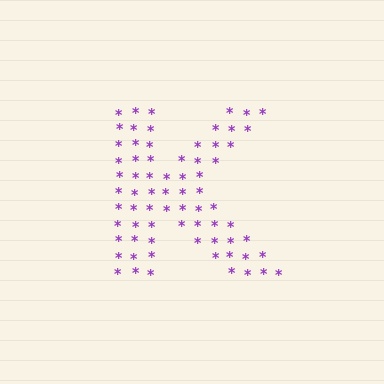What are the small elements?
The small elements are asterisks.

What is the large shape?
The large shape is the letter K.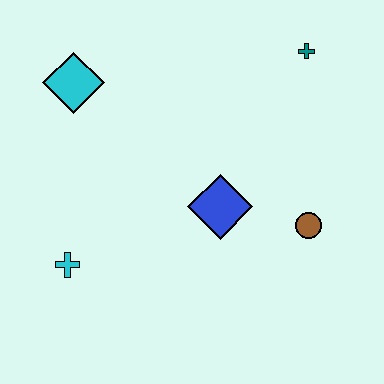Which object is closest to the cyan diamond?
The cyan cross is closest to the cyan diamond.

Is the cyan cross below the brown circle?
Yes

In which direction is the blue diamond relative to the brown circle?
The blue diamond is to the left of the brown circle.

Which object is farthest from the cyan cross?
The teal cross is farthest from the cyan cross.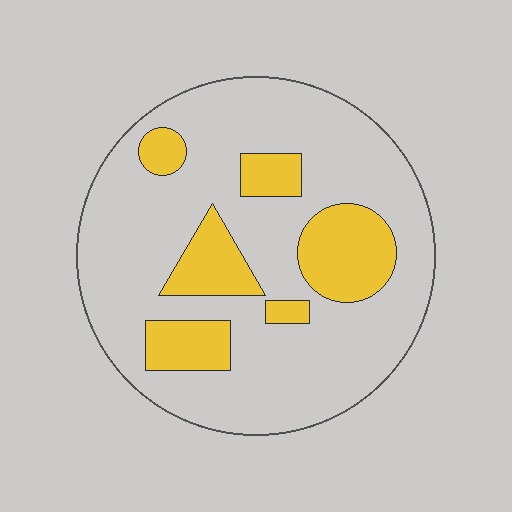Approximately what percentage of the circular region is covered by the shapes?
Approximately 25%.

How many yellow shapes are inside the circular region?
6.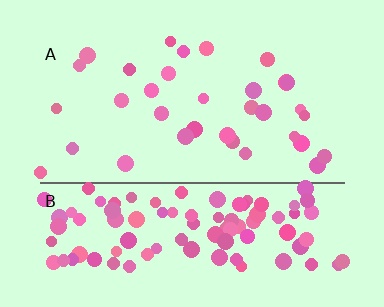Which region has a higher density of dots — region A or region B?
B (the bottom).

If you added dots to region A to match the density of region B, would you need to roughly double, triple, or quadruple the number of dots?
Approximately triple.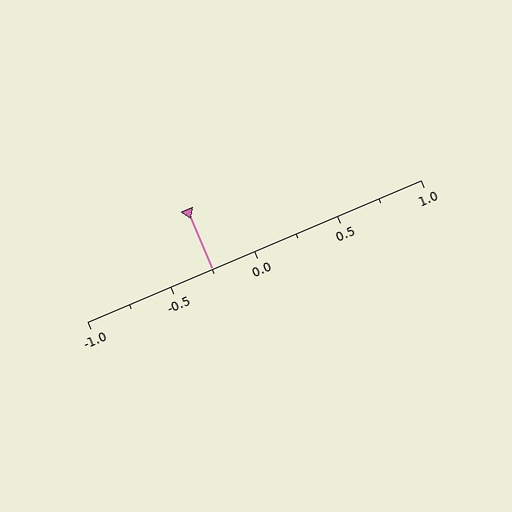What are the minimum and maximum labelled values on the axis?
The axis runs from -1.0 to 1.0.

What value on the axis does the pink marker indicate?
The marker indicates approximately -0.25.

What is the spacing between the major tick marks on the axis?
The major ticks are spaced 0.5 apart.